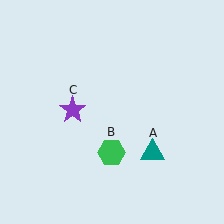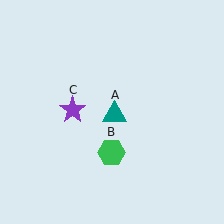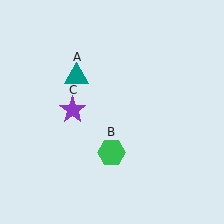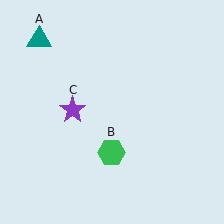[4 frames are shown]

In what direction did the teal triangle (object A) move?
The teal triangle (object A) moved up and to the left.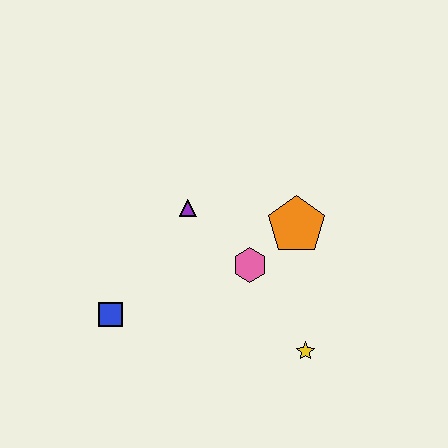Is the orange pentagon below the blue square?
No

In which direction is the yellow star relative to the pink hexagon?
The yellow star is below the pink hexagon.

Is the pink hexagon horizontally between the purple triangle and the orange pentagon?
Yes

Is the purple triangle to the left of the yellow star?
Yes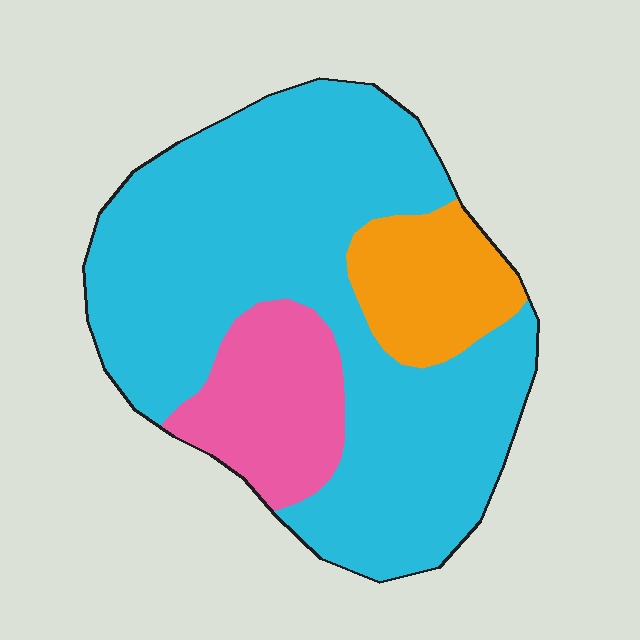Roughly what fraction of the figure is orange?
Orange covers roughly 15% of the figure.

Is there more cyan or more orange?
Cyan.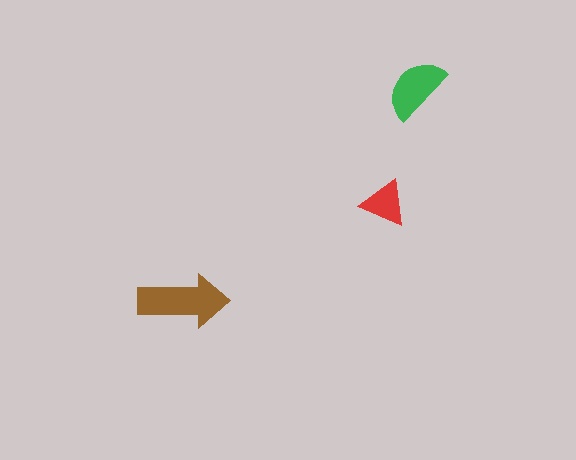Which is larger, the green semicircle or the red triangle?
The green semicircle.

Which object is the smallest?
The red triangle.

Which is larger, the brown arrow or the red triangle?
The brown arrow.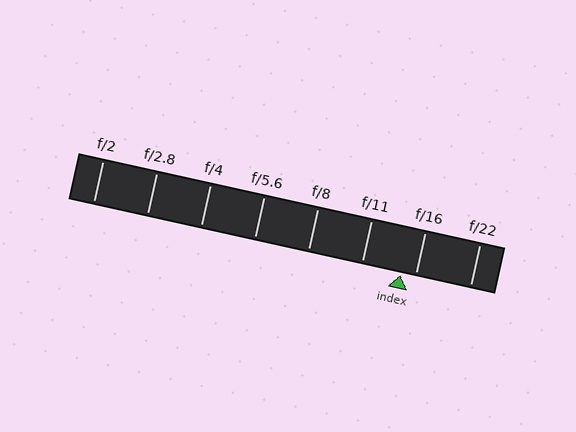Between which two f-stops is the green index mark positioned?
The index mark is between f/11 and f/16.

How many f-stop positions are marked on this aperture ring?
There are 8 f-stop positions marked.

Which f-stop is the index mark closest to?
The index mark is closest to f/16.